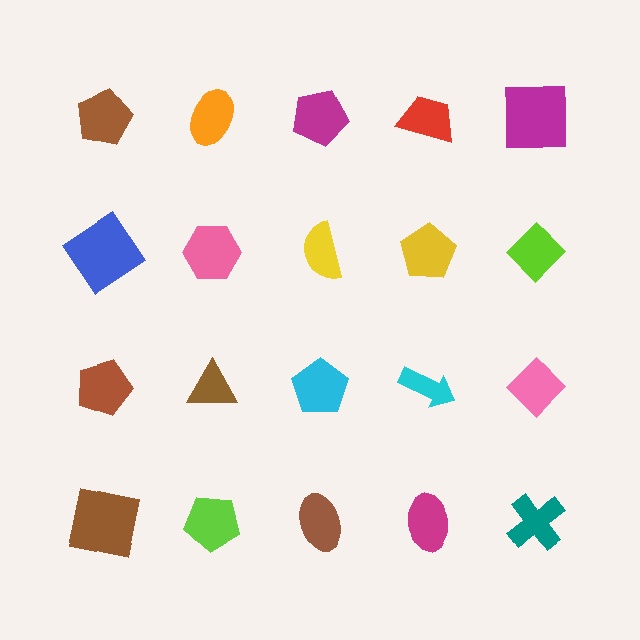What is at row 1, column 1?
A brown pentagon.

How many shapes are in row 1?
5 shapes.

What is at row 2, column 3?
A yellow semicircle.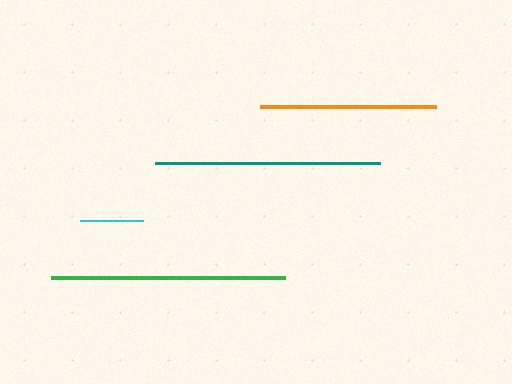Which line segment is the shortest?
The cyan line is the shortest at approximately 64 pixels.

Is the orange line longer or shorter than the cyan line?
The orange line is longer than the cyan line.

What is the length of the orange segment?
The orange segment is approximately 176 pixels long.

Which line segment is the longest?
The green line is the longest at approximately 234 pixels.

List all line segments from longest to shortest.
From longest to shortest: green, teal, orange, cyan.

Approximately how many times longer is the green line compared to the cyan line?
The green line is approximately 3.7 times the length of the cyan line.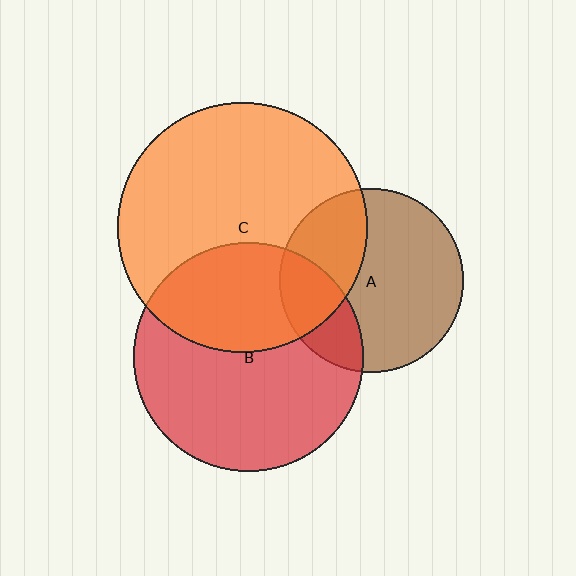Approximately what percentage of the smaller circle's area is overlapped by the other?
Approximately 40%.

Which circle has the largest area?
Circle C (orange).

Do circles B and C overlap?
Yes.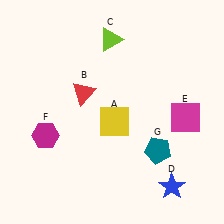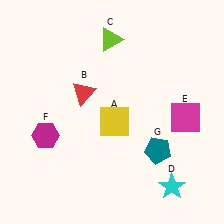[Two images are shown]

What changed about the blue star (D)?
In Image 1, D is blue. In Image 2, it changed to cyan.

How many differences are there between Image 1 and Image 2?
There is 1 difference between the two images.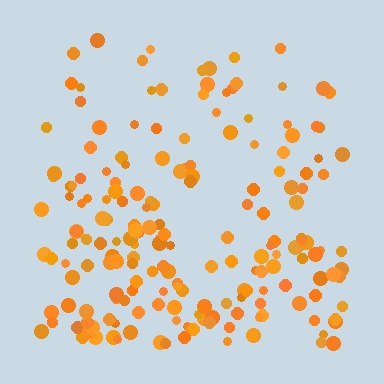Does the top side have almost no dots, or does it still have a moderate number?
Still a moderate number, just noticeably fewer than the bottom.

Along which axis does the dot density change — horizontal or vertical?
Vertical.